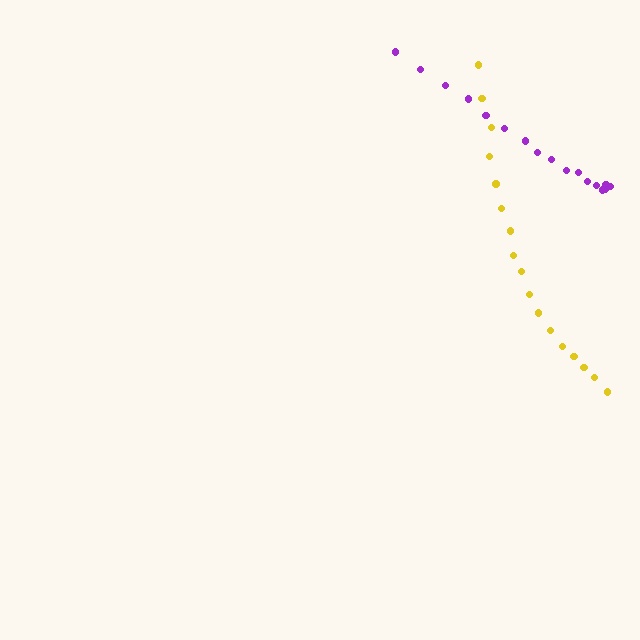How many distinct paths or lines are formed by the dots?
There are 2 distinct paths.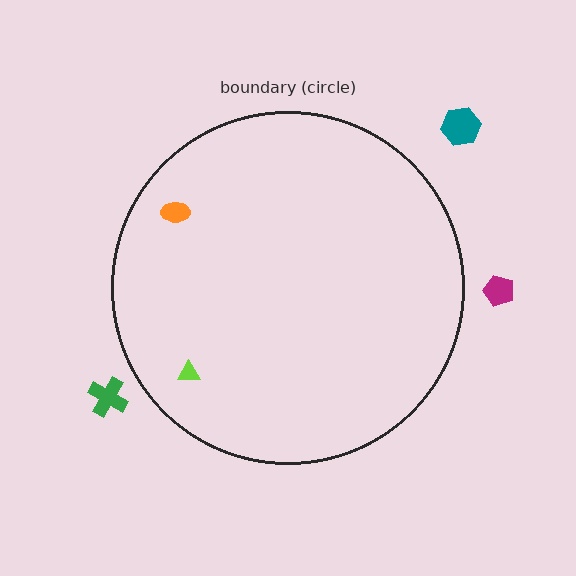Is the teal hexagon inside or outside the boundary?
Outside.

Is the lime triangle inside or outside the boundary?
Inside.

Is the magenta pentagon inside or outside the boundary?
Outside.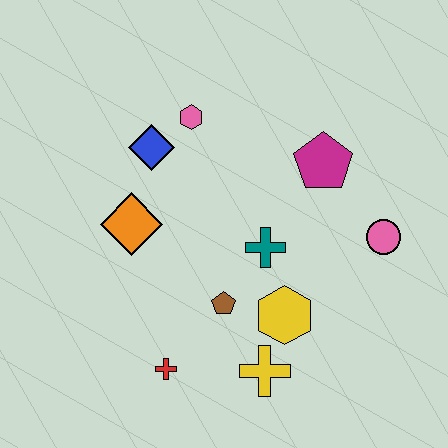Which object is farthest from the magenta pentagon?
The red cross is farthest from the magenta pentagon.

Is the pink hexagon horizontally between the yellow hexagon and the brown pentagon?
No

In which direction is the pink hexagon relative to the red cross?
The pink hexagon is above the red cross.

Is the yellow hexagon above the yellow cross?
Yes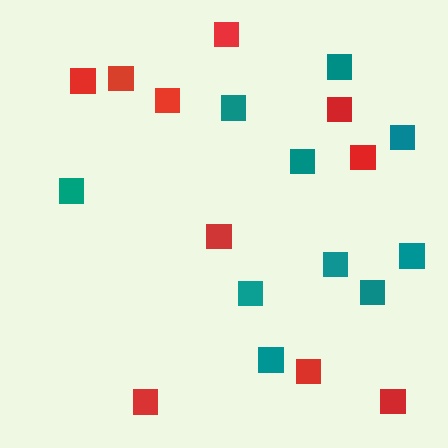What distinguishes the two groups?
There are 2 groups: one group of red squares (10) and one group of teal squares (10).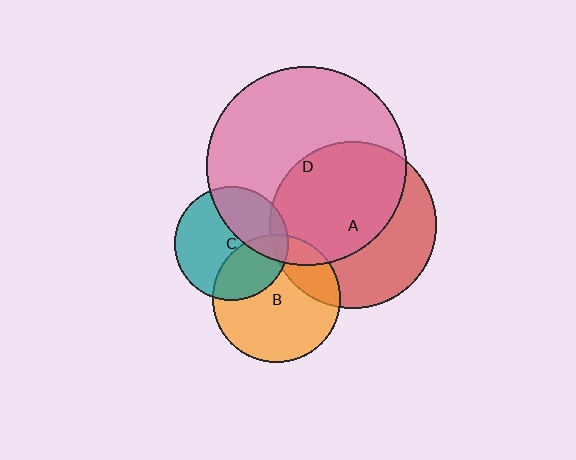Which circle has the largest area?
Circle D (pink).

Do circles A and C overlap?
Yes.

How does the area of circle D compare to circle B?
Approximately 2.4 times.